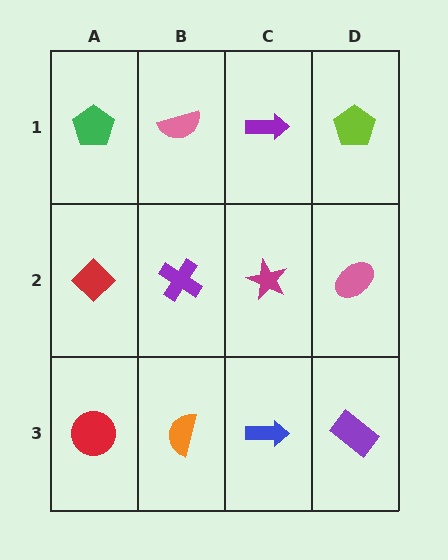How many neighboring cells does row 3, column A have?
2.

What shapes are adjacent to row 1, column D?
A pink ellipse (row 2, column D), a purple arrow (row 1, column C).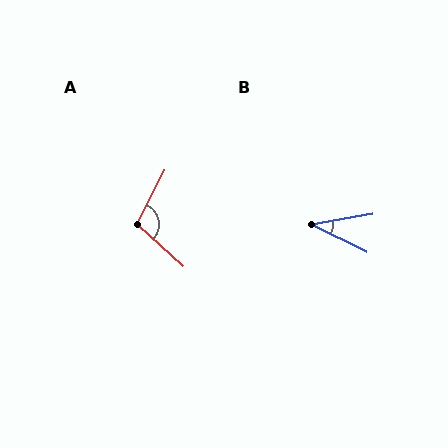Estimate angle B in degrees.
Approximately 36 degrees.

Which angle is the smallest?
B, at approximately 36 degrees.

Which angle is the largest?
A, at approximately 105 degrees.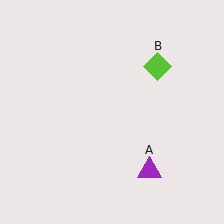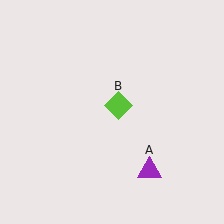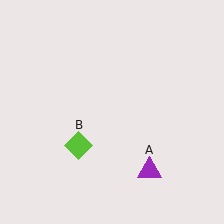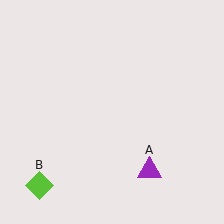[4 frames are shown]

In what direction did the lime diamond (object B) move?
The lime diamond (object B) moved down and to the left.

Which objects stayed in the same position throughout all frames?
Purple triangle (object A) remained stationary.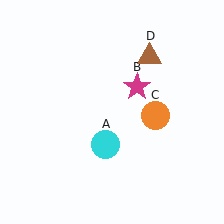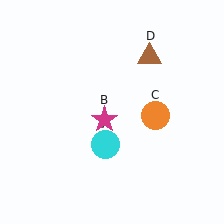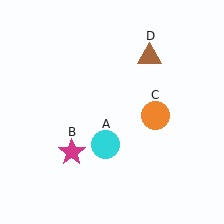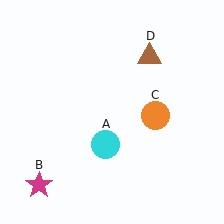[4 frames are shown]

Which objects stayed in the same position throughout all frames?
Cyan circle (object A) and orange circle (object C) and brown triangle (object D) remained stationary.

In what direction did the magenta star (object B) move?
The magenta star (object B) moved down and to the left.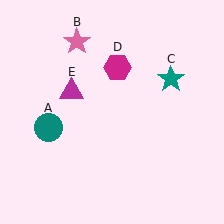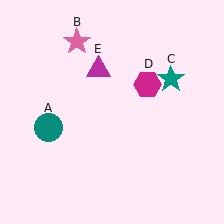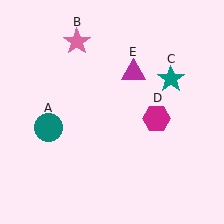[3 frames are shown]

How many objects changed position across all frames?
2 objects changed position: magenta hexagon (object D), magenta triangle (object E).